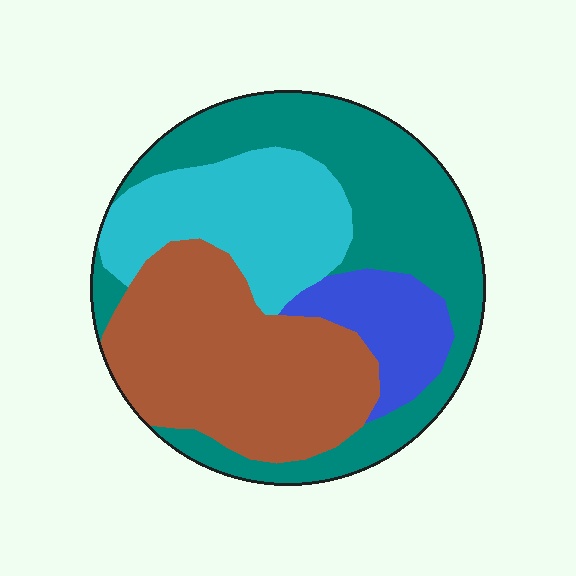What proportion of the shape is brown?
Brown takes up about one third (1/3) of the shape.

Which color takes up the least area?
Blue, at roughly 10%.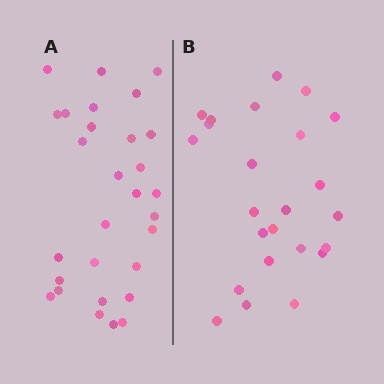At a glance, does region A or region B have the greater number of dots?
Region A (the left region) has more dots.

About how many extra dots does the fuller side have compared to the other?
Region A has about 5 more dots than region B.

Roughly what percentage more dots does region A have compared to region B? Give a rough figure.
About 20% more.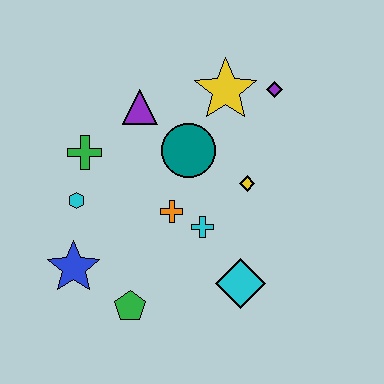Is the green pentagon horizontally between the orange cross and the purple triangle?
No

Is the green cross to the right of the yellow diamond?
No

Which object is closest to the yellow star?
The purple diamond is closest to the yellow star.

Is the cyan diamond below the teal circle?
Yes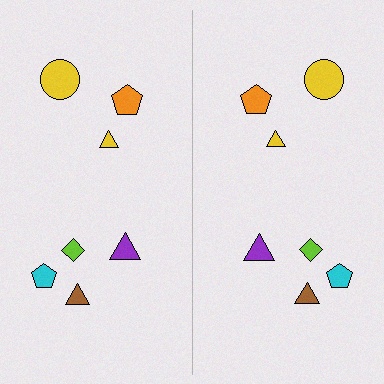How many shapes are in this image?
There are 14 shapes in this image.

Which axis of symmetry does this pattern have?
The pattern has a vertical axis of symmetry running through the center of the image.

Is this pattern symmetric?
Yes, this pattern has bilateral (reflection) symmetry.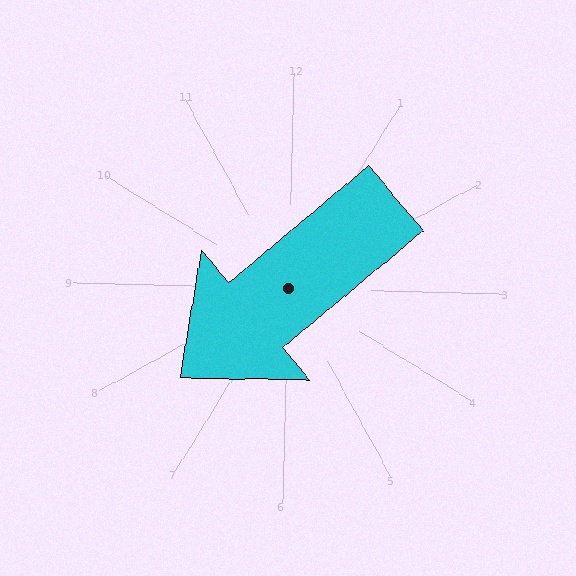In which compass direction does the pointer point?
Southwest.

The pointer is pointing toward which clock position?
Roughly 8 o'clock.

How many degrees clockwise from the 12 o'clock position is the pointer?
Approximately 229 degrees.